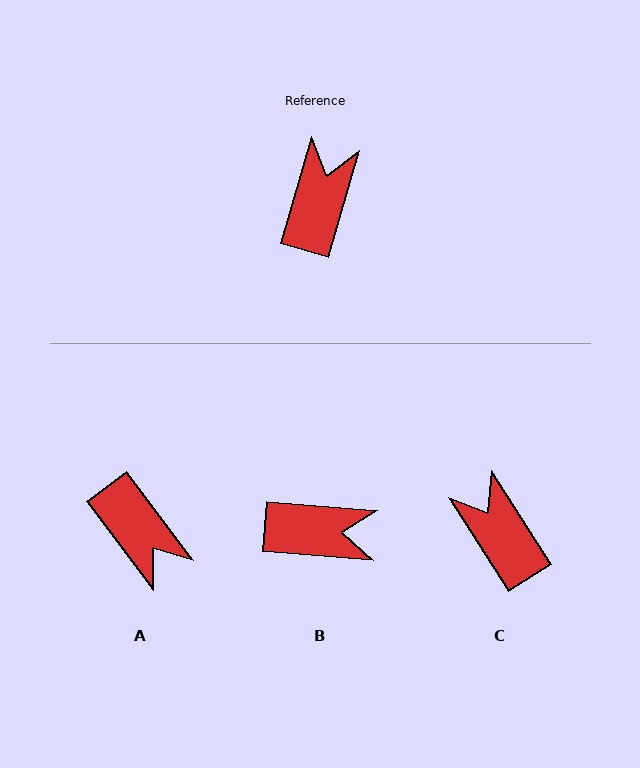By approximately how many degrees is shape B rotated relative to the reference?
Approximately 79 degrees clockwise.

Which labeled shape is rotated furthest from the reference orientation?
A, about 127 degrees away.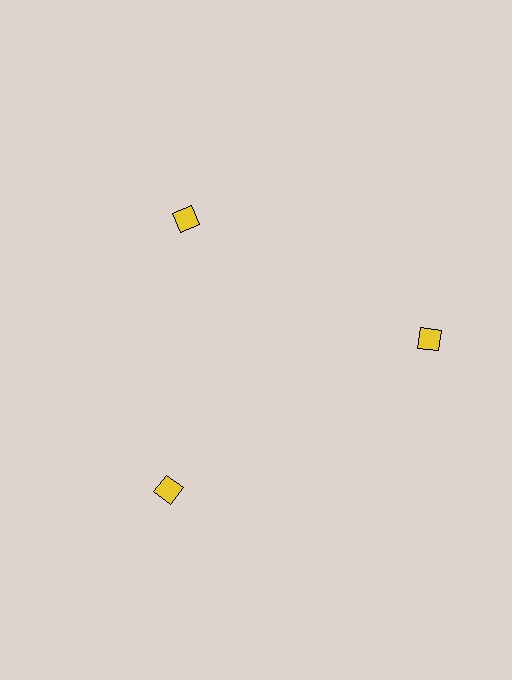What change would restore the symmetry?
The symmetry would be restored by moving it outward, back onto the ring so that all 3 diamonds sit at equal angles and equal distance from the center.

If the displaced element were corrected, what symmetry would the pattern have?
It would have 3-fold rotational symmetry — the pattern would map onto itself every 120 degrees.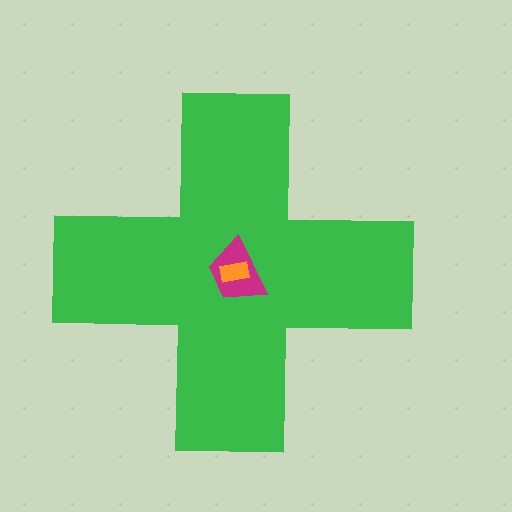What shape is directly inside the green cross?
The magenta trapezoid.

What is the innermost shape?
The orange rectangle.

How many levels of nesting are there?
3.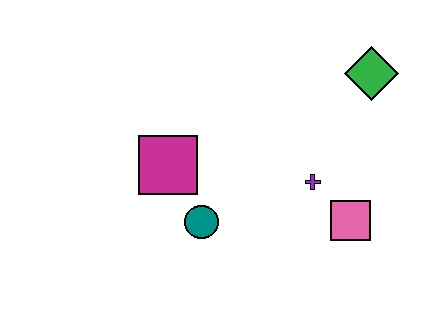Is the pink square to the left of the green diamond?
Yes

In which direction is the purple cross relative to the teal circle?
The purple cross is to the right of the teal circle.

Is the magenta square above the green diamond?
No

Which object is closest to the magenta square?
The teal circle is closest to the magenta square.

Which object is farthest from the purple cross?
The magenta square is farthest from the purple cross.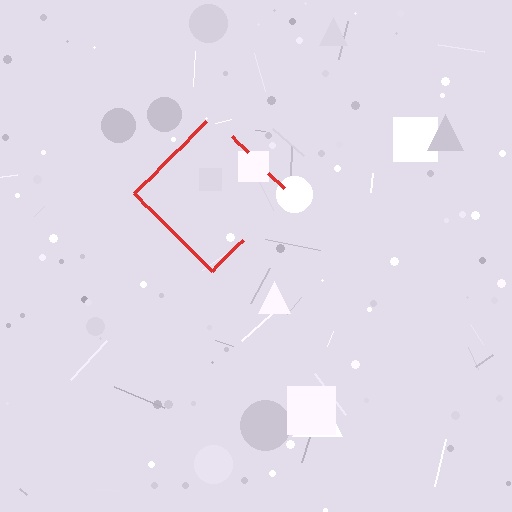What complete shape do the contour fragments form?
The contour fragments form a diamond.